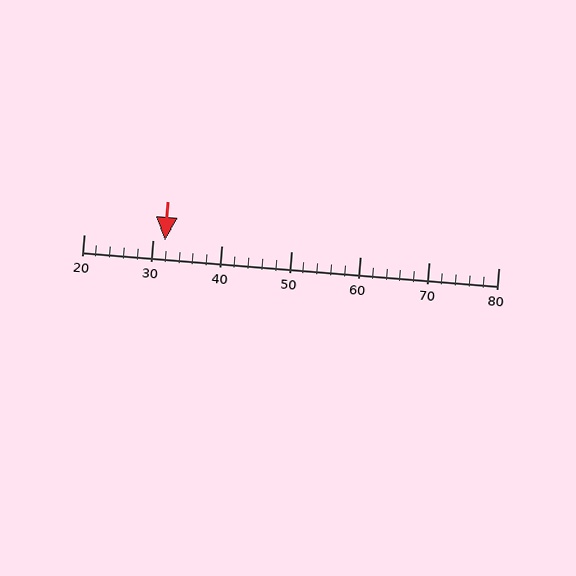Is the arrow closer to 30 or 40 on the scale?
The arrow is closer to 30.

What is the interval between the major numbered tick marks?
The major tick marks are spaced 10 units apart.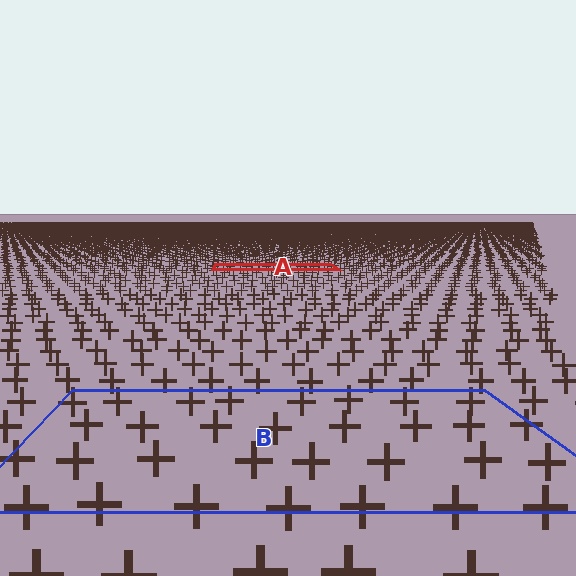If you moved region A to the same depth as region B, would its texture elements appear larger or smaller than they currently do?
They would appear larger. At a closer depth, the same texture elements are projected at a bigger on-screen size.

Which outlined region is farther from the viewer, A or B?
Region A is farther from the viewer — the texture elements inside it appear smaller and more densely packed.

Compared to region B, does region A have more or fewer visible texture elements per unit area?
Region A has more texture elements per unit area — they are packed more densely because it is farther away.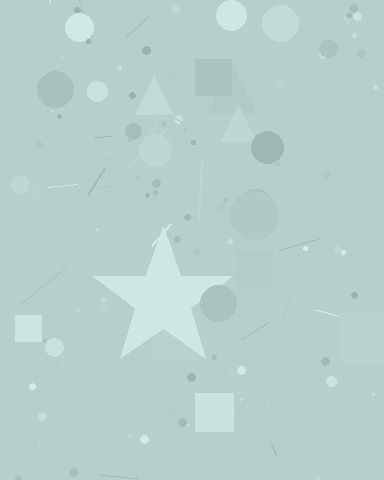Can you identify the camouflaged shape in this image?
The camouflaged shape is a star.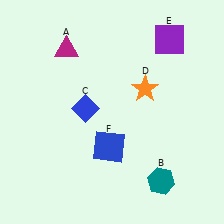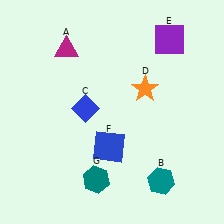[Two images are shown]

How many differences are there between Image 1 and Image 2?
There is 1 difference between the two images.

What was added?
A teal hexagon (G) was added in Image 2.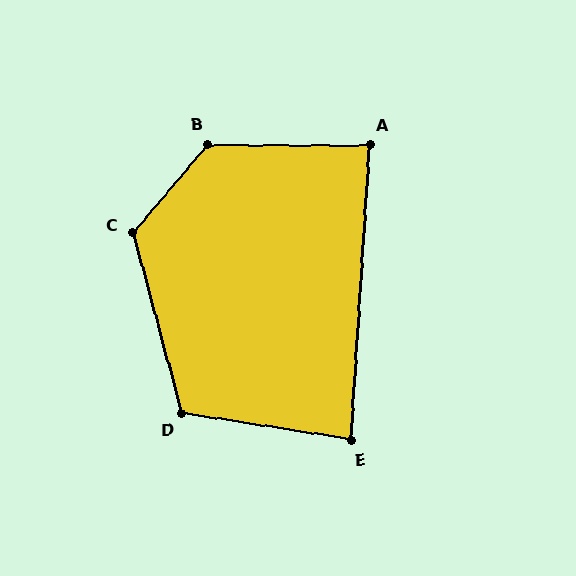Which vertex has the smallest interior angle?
E, at approximately 85 degrees.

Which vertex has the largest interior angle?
B, at approximately 130 degrees.